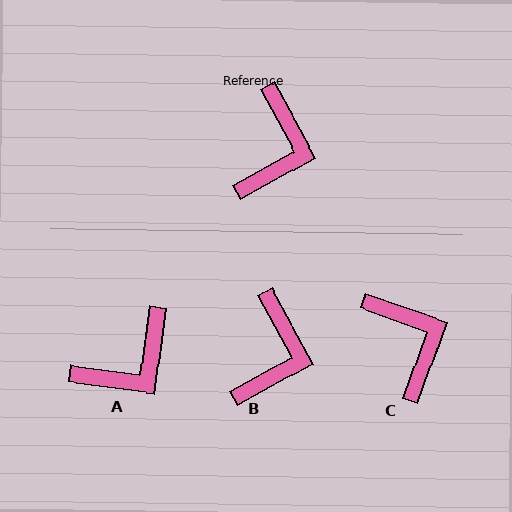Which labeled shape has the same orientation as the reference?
B.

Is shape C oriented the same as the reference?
No, it is off by about 42 degrees.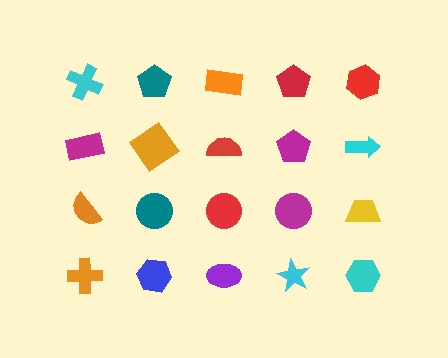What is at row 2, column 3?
A red semicircle.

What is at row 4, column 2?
A blue hexagon.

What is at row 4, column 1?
An orange cross.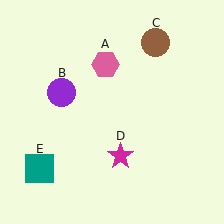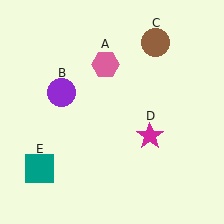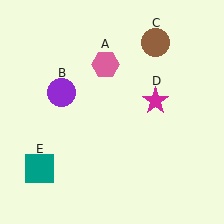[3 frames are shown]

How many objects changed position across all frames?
1 object changed position: magenta star (object D).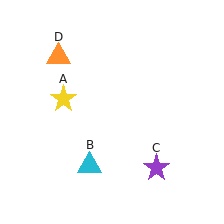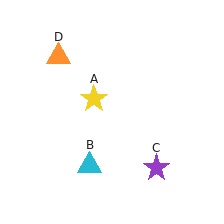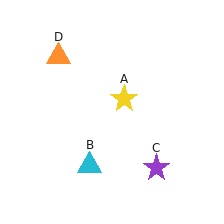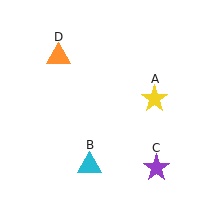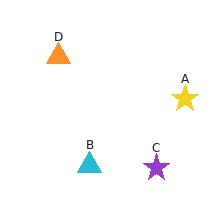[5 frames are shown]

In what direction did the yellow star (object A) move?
The yellow star (object A) moved right.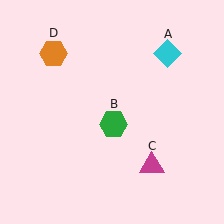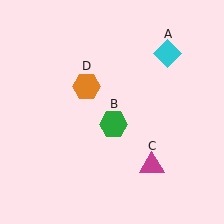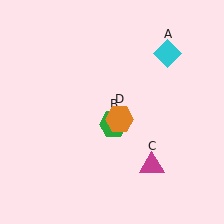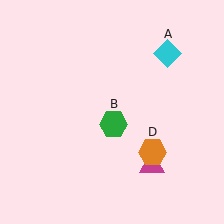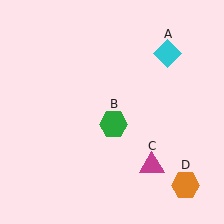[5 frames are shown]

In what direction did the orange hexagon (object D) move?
The orange hexagon (object D) moved down and to the right.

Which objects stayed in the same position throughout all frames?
Cyan diamond (object A) and green hexagon (object B) and magenta triangle (object C) remained stationary.